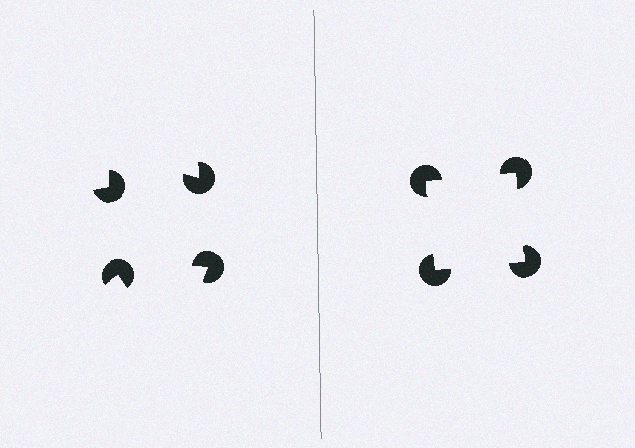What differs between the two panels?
The pac-man discs are positioned identically on both sides; only the wedge orientations differ. On the right they align to a square; on the left they are misaligned.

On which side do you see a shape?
An illusory square appears on the right side. On the left side the wedge cuts are rotated, so no coherent shape forms.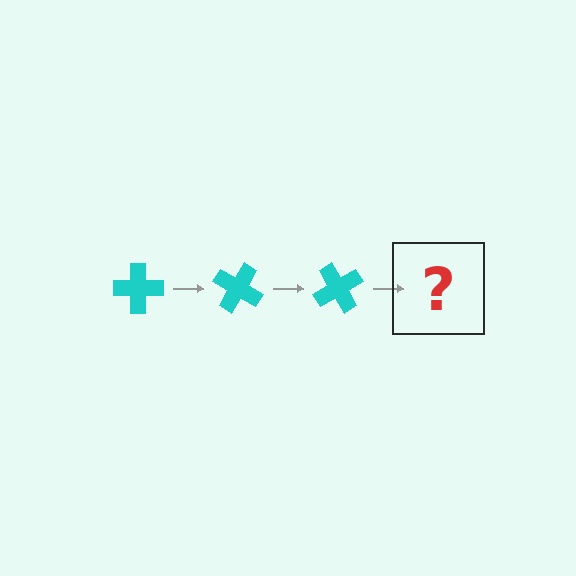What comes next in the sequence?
The next element should be a cyan cross rotated 90 degrees.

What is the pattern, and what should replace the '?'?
The pattern is that the cross rotates 30 degrees each step. The '?' should be a cyan cross rotated 90 degrees.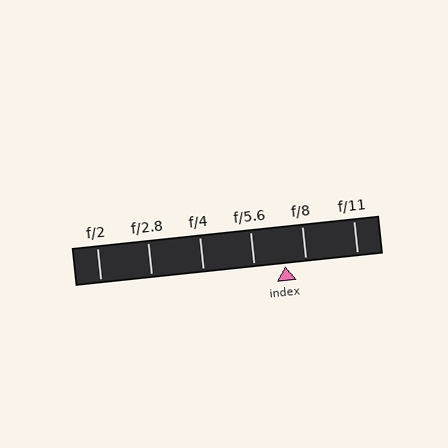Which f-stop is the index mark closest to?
The index mark is closest to f/8.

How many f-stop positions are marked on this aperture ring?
There are 6 f-stop positions marked.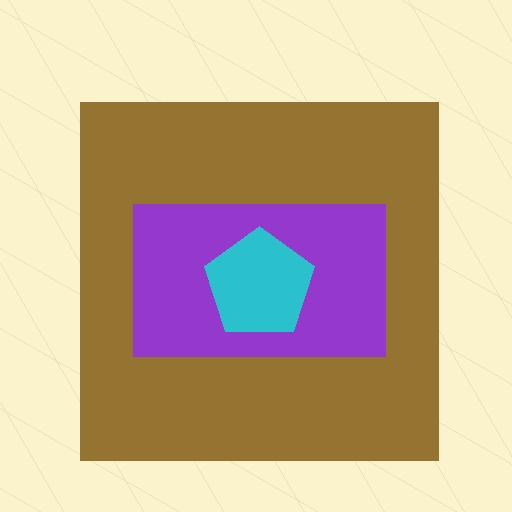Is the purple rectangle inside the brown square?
Yes.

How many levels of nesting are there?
3.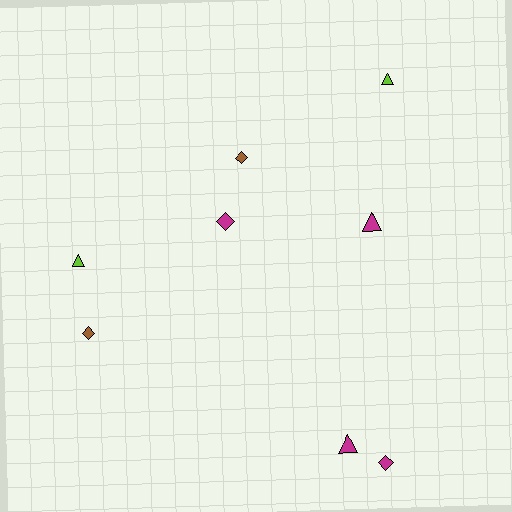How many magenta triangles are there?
There are 2 magenta triangles.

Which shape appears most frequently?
Diamond, with 4 objects.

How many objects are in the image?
There are 8 objects.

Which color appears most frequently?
Magenta, with 4 objects.